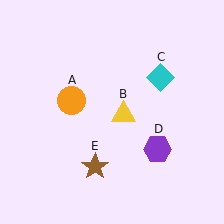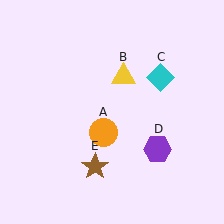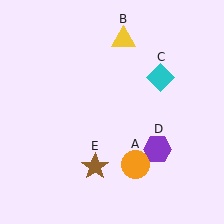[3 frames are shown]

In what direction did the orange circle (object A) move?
The orange circle (object A) moved down and to the right.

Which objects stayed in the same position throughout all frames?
Cyan diamond (object C) and purple hexagon (object D) and brown star (object E) remained stationary.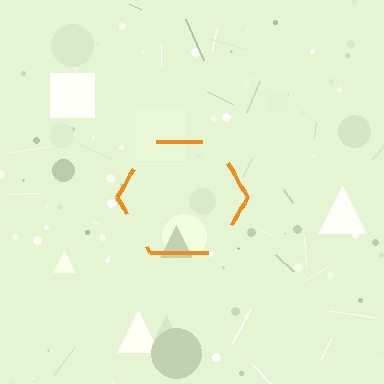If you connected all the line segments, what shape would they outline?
They would outline a hexagon.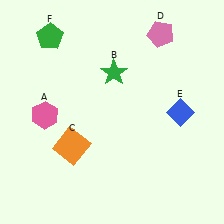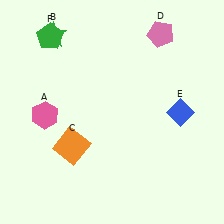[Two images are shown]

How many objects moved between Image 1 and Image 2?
1 object moved between the two images.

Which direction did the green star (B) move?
The green star (B) moved left.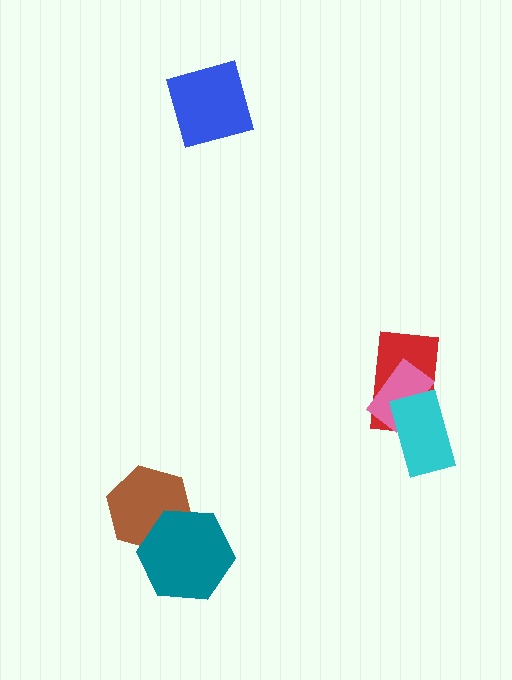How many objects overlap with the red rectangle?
2 objects overlap with the red rectangle.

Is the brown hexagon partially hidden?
Yes, it is partially covered by another shape.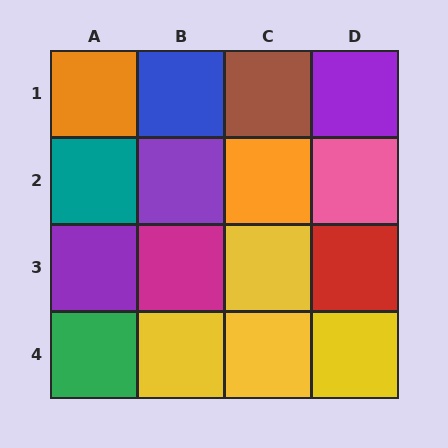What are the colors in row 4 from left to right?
Green, yellow, yellow, yellow.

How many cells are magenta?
1 cell is magenta.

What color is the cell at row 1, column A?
Orange.